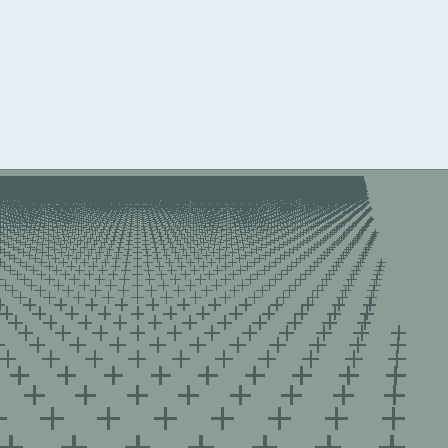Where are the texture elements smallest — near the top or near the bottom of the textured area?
Near the top.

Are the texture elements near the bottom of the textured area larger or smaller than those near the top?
Larger. Near the bottom, elements are closer to the viewer and appear at a bigger on-screen size.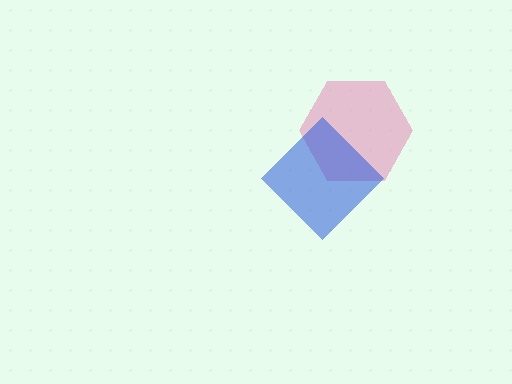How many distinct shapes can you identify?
There are 2 distinct shapes: a pink hexagon, a blue diamond.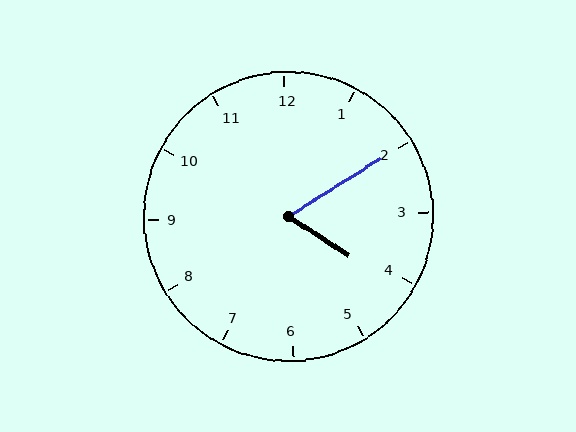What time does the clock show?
4:10.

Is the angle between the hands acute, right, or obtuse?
It is acute.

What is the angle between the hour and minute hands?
Approximately 65 degrees.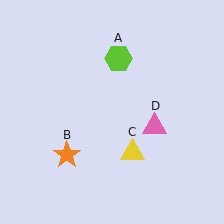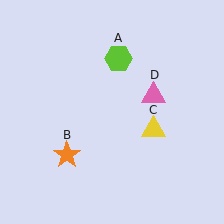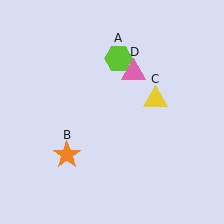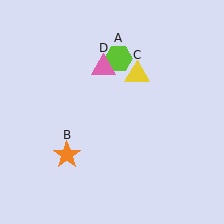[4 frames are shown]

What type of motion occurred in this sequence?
The yellow triangle (object C), pink triangle (object D) rotated counterclockwise around the center of the scene.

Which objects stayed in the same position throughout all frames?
Lime hexagon (object A) and orange star (object B) remained stationary.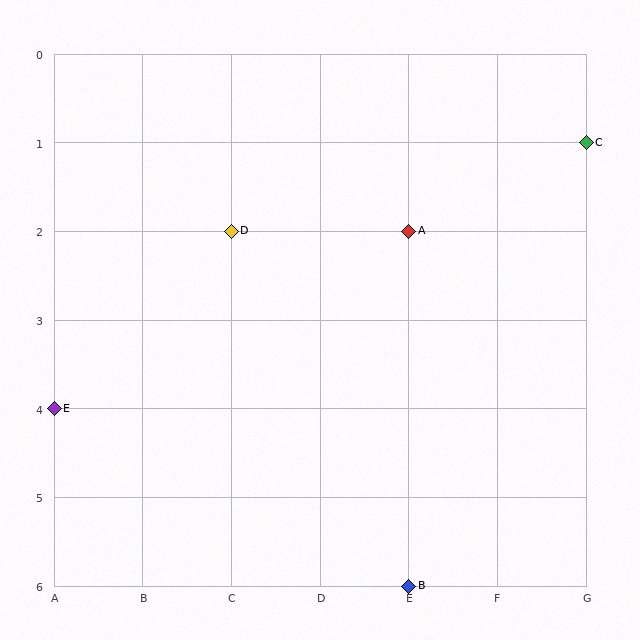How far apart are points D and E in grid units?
Points D and E are 2 columns and 2 rows apart (about 2.8 grid units diagonally).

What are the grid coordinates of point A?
Point A is at grid coordinates (E, 2).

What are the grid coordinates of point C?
Point C is at grid coordinates (G, 1).